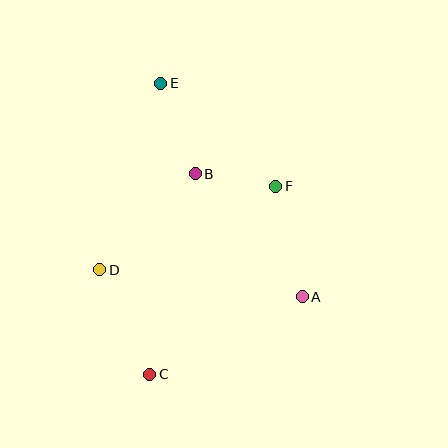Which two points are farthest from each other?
Points C and E are farthest from each other.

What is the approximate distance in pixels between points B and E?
The distance between B and E is approximately 97 pixels.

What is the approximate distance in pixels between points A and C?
The distance between A and C is approximately 171 pixels.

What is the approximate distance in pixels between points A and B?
The distance between A and B is approximately 163 pixels.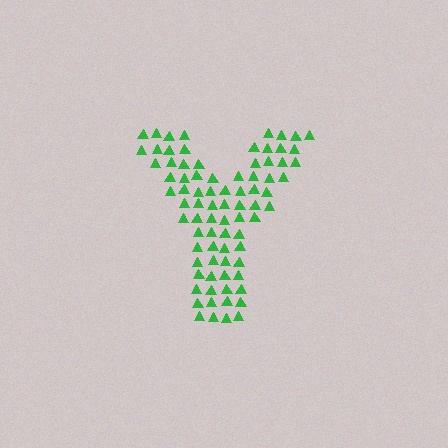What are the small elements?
The small elements are triangles.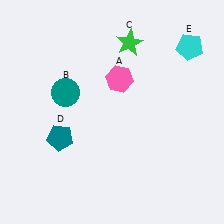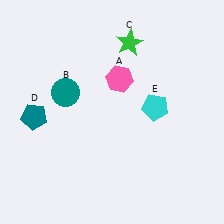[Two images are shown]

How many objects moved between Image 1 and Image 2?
2 objects moved between the two images.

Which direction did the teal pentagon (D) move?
The teal pentagon (D) moved left.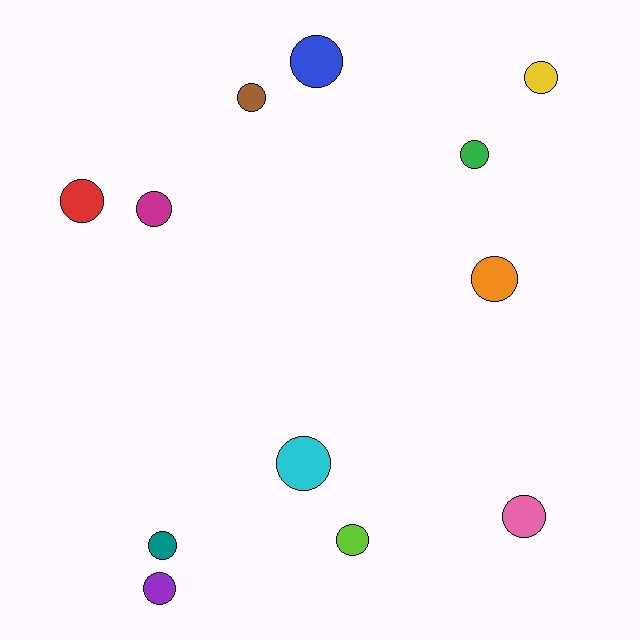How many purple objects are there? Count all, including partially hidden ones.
There is 1 purple object.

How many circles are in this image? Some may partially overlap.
There are 12 circles.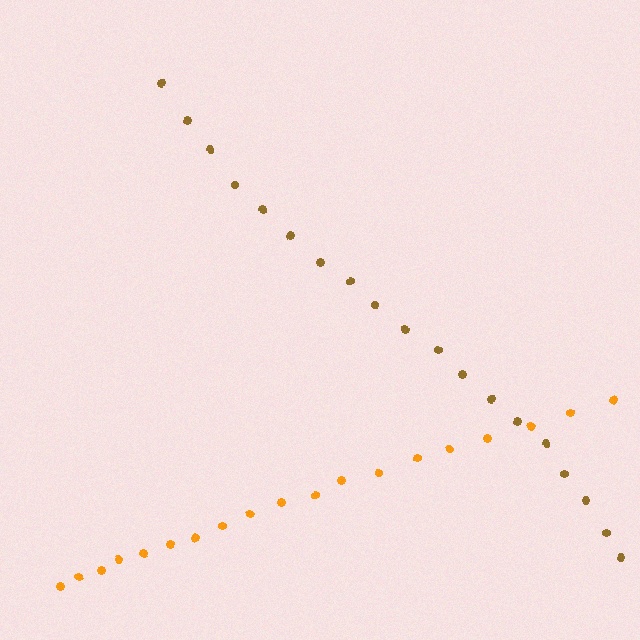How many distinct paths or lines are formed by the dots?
There are 2 distinct paths.